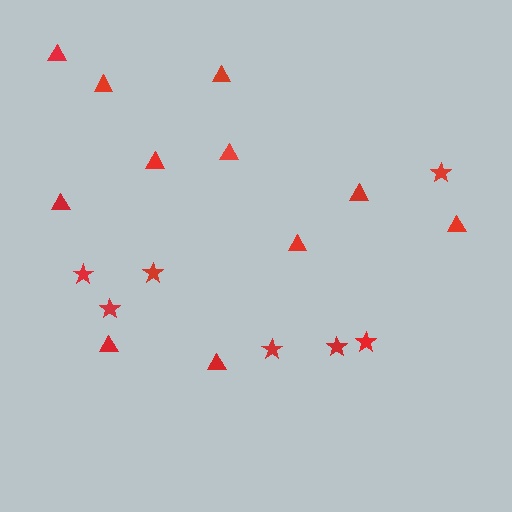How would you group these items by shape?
There are 2 groups: one group of triangles (11) and one group of stars (7).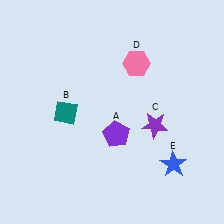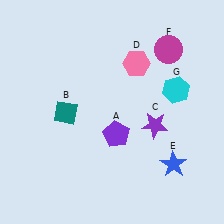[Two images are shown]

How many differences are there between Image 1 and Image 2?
There are 2 differences between the two images.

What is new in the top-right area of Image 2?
A magenta circle (F) was added in the top-right area of Image 2.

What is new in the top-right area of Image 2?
A cyan hexagon (G) was added in the top-right area of Image 2.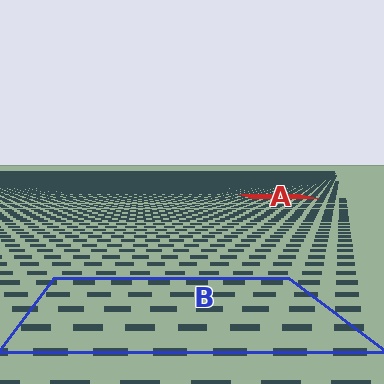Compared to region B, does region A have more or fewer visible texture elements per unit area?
Region A has more texture elements per unit area — they are packed more densely because it is farther away.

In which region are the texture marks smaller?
The texture marks are smaller in region A, because it is farther away.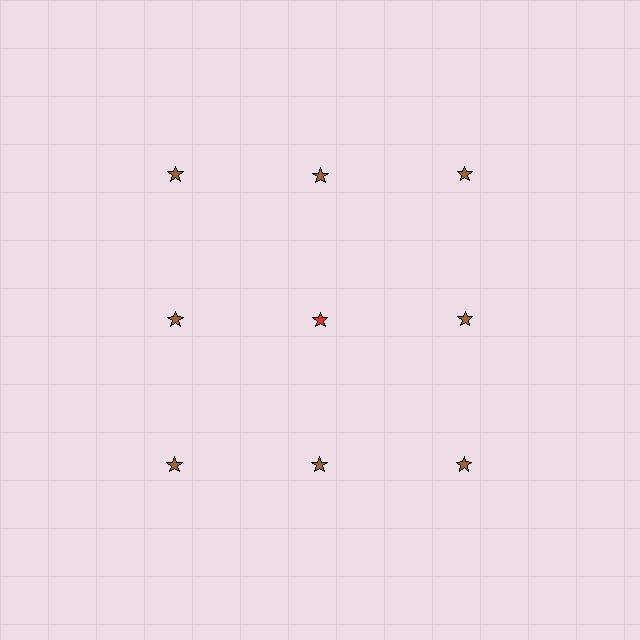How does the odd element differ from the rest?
It has a different color: red instead of brown.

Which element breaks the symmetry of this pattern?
The red star in the second row, second from left column breaks the symmetry. All other shapes are brown stars.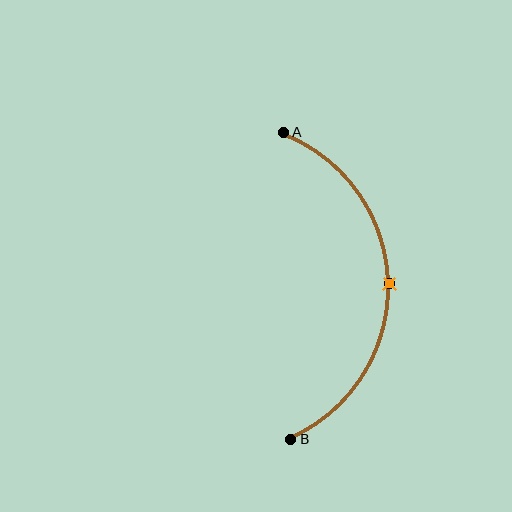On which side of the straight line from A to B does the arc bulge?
The arc bulges to the right of the straight line connecting A and B.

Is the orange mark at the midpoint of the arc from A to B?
Yes. The orange mark lies on the arc at equal arc-length from both A and B — it is the arc midpoint.